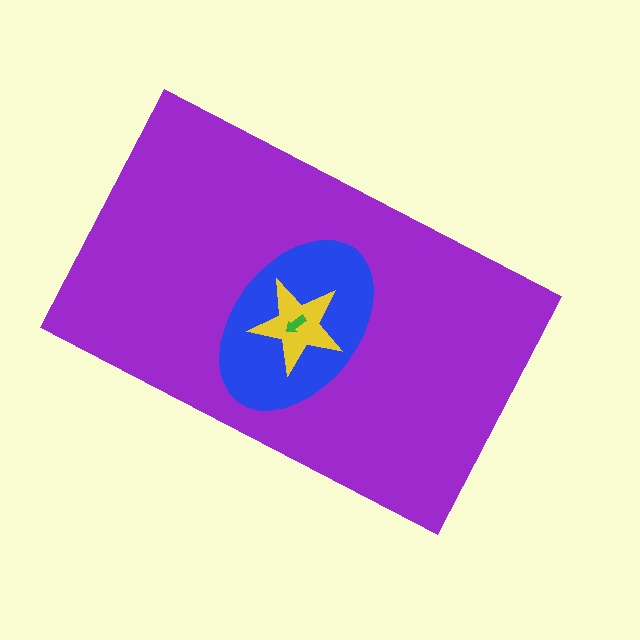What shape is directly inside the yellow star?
The green arrow.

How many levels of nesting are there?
4.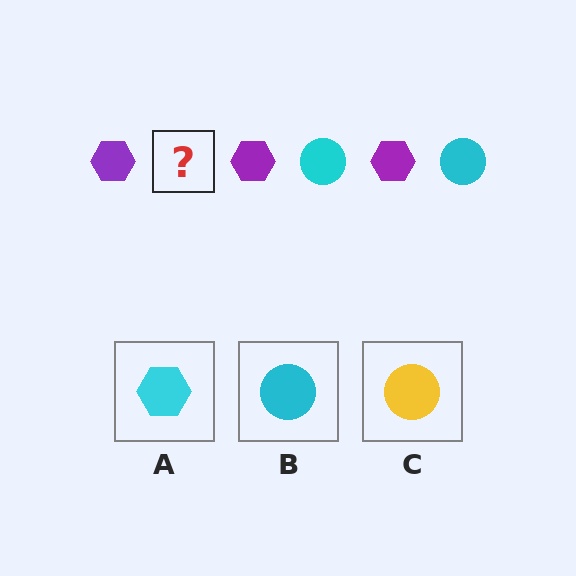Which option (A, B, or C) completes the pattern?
B.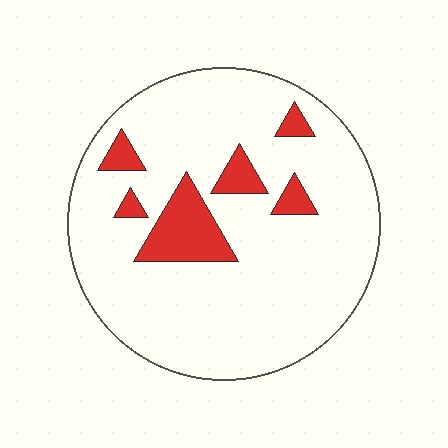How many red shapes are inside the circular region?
6.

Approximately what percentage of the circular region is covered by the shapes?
Approximately 15%.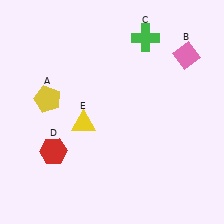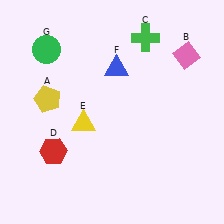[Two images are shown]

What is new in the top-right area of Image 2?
A blue triangle (F) was added in the top-right area of Image 2.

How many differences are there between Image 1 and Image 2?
There are 2 differences between the two images.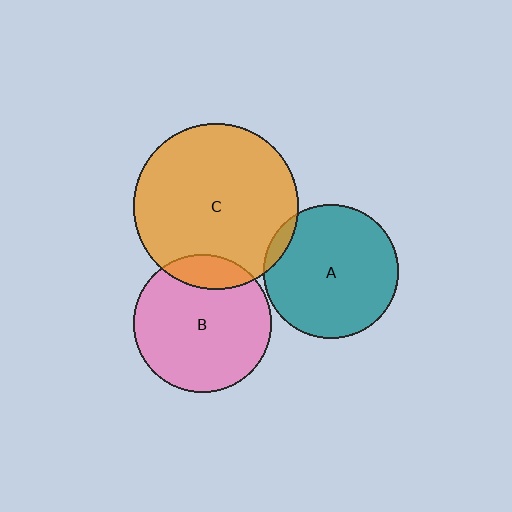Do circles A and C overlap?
Yes.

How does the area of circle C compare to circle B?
Approximately 1.4 times.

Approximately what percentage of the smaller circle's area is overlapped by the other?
Approximately 5%.